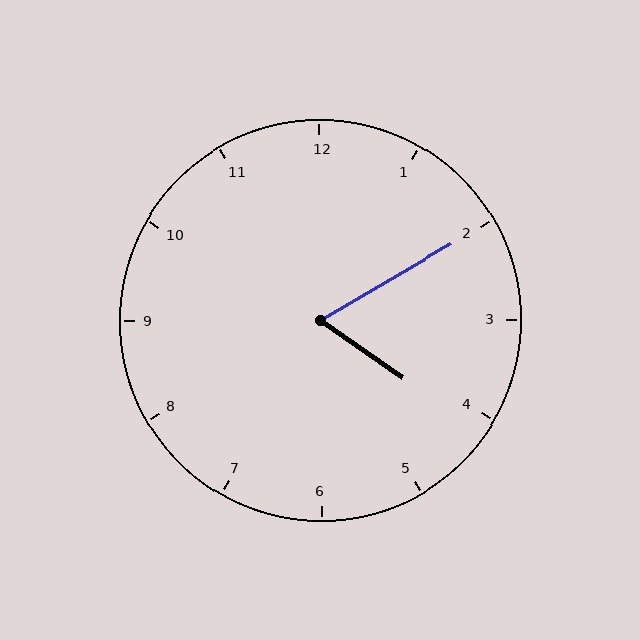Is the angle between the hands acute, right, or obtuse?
It is acute.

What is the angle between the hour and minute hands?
Approximately 65 degrees.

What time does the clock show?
4:10.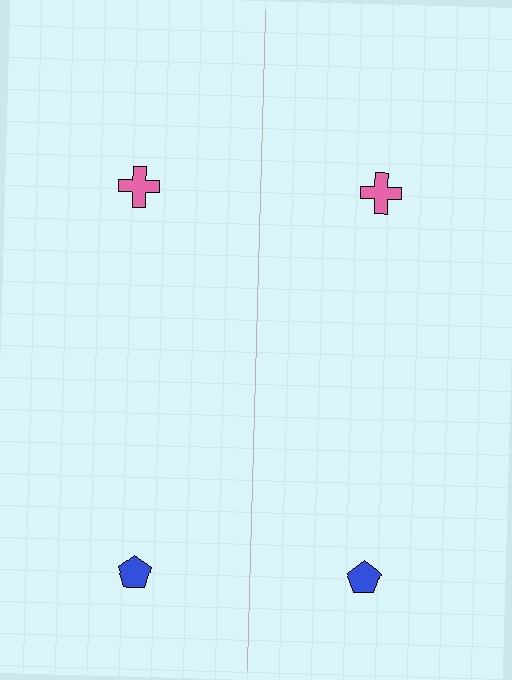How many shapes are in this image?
There are 4 shapes in this image.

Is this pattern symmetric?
Yes, this pattern has bilateral (reflection) symmetry.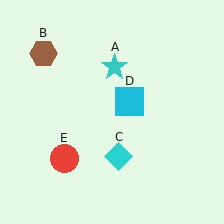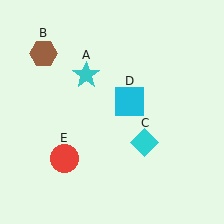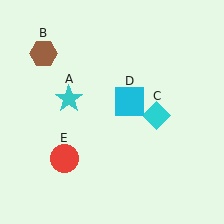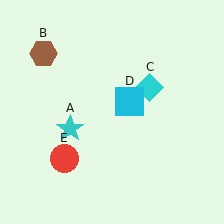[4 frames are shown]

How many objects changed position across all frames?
2 objects changed position: cyan star (object A), cyan diamond (object C).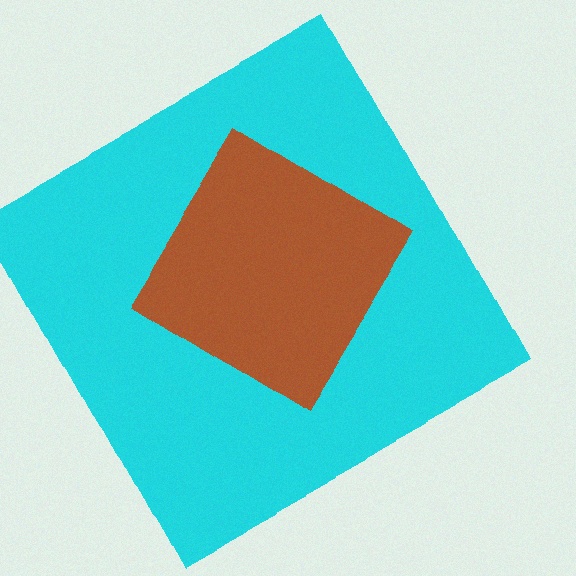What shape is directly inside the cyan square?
The brown diamond.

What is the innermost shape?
The brown diamond.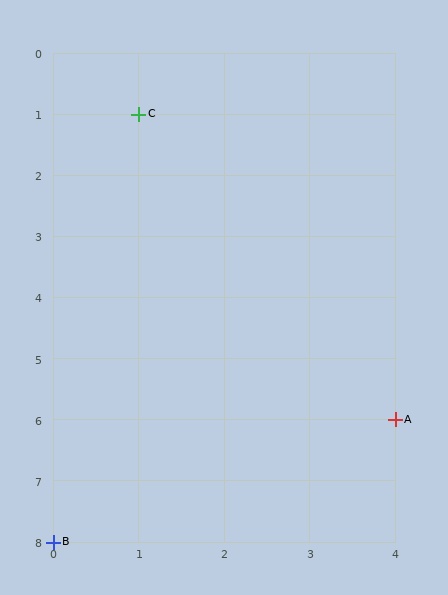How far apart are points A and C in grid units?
Points A and C are 3 columns and 5 rows apart (about 5.8 grid units diagonally).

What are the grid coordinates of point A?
Point A is at grid coordinates (4, 6).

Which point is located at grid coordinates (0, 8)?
Point B is at (0, 8).